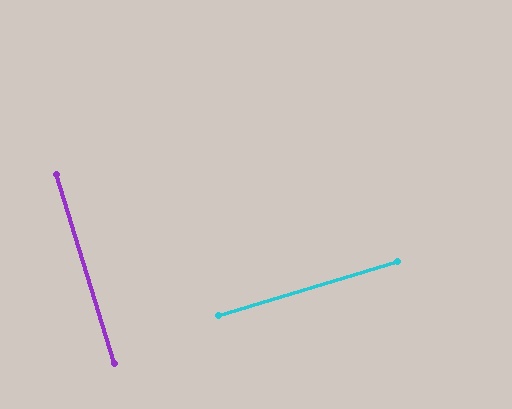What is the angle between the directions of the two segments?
Approximately 90 degrees.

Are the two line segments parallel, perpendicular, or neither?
Perpendicular — they meet at approximately 90°.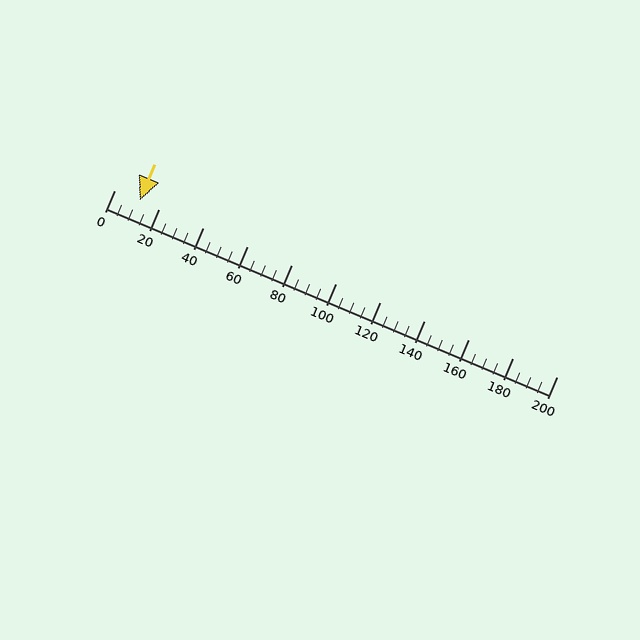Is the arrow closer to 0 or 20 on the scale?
The arrow is closer to 20.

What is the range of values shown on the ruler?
The ruler shows values from 0 to 200.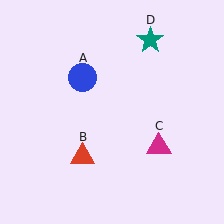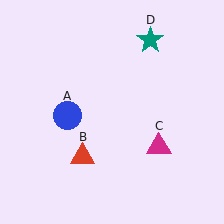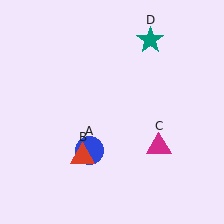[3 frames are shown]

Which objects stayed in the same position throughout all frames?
Red triangle (object B) and magenta triangle (object C) and teal star (object D) remained stationary.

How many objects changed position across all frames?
1 object changed position: blue circle (object A).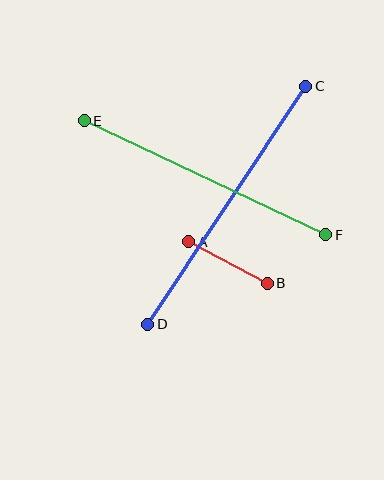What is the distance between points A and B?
The distance is approximately 88 pixels.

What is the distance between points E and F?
The distance is approximately 267 pixels.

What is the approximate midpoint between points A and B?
The midpoint is at approximately (228, 262) pixels.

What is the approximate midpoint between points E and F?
The midpoint is at approximately (205, 178) pixels.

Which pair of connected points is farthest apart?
Points C and D are farthest apart.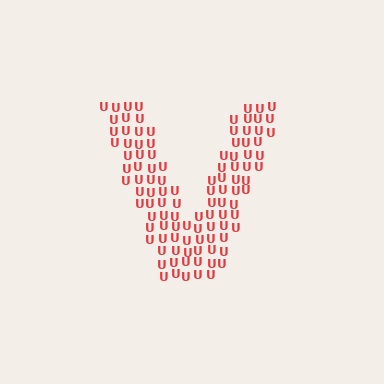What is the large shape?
The large shape is the letter V.